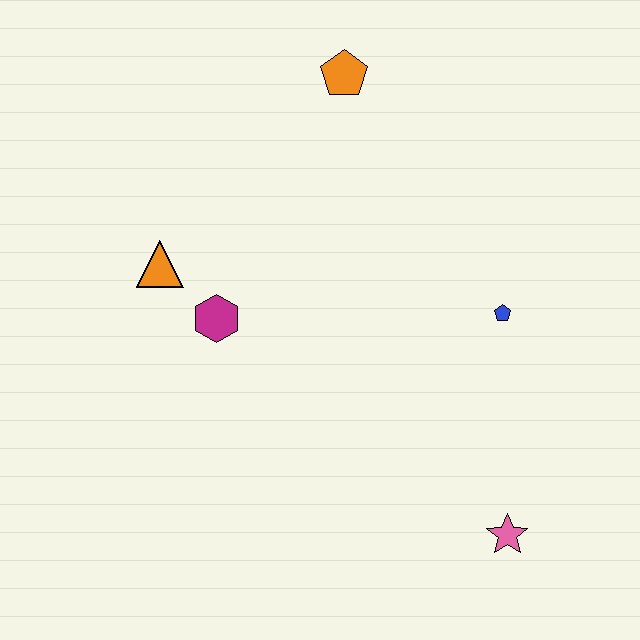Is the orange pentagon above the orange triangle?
Yes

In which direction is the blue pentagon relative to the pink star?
The blue pentagon is above the pink star.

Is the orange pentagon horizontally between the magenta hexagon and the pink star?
Yes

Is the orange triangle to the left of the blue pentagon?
Yes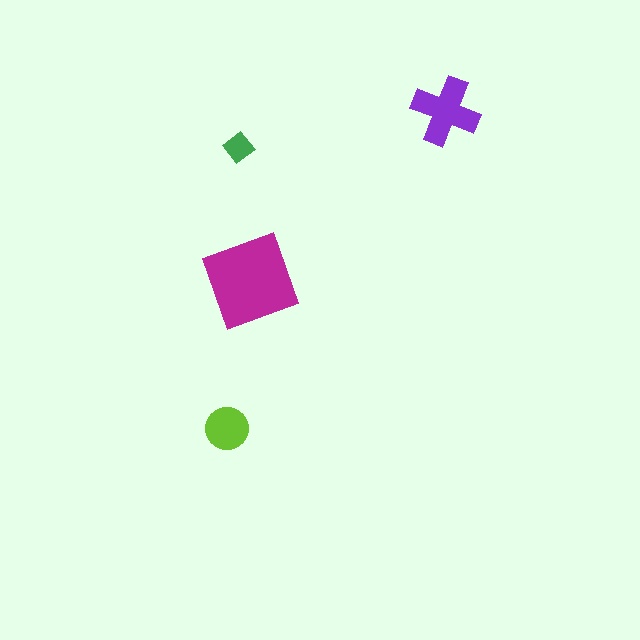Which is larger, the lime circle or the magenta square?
The magenta square.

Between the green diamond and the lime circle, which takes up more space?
The lime circle.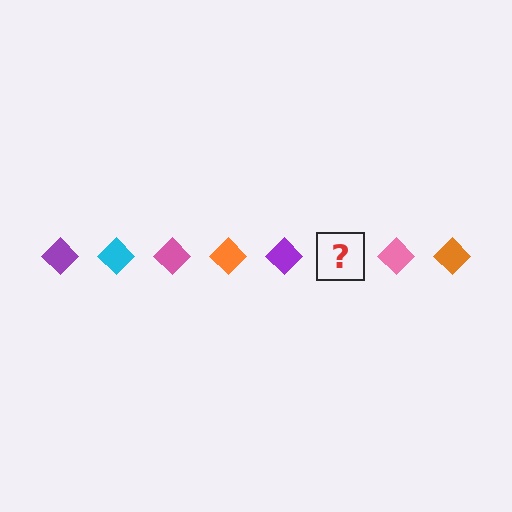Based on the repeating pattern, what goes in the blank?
The blank should be a cyan diamond.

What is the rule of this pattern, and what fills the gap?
The rule is that the pattern cycles through purple, cyan, pink, orange diamonds. The gap should be filled with a cyan diamond.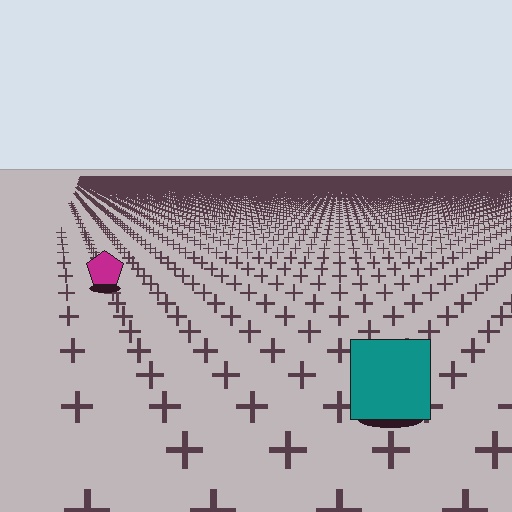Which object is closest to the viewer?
The teal square is closest. The texture marks near it are larger and more spread out.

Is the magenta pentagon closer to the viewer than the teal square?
No. The teal square is closer — you can tell from the texture gradient: the ground texture is coarser near it.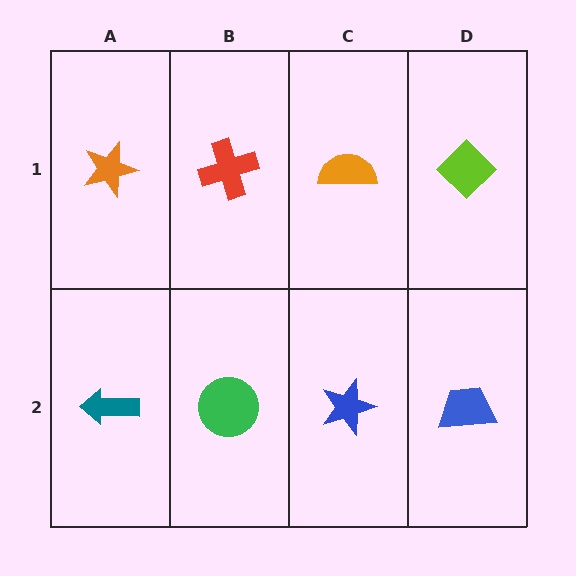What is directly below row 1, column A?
A teal arrow.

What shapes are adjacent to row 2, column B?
A red cross (row 1, column B), a teal arrow (row 2, column A), a blue star (row 2, column C).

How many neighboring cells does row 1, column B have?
3.